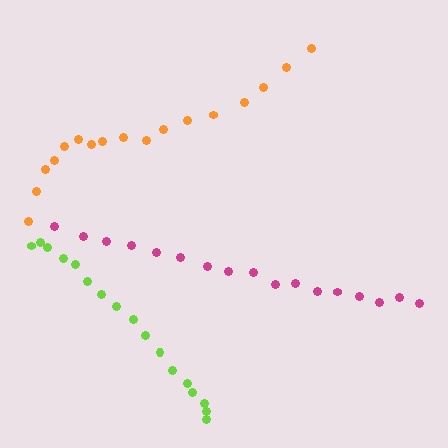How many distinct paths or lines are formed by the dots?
There are 3 distinct paths.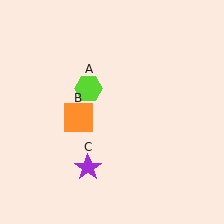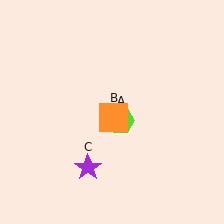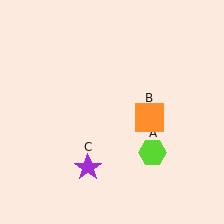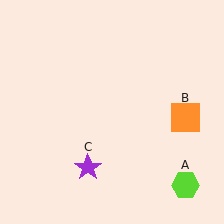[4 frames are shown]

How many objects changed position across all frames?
2 objects changed position: lime hexagon (object A), orange square (object B).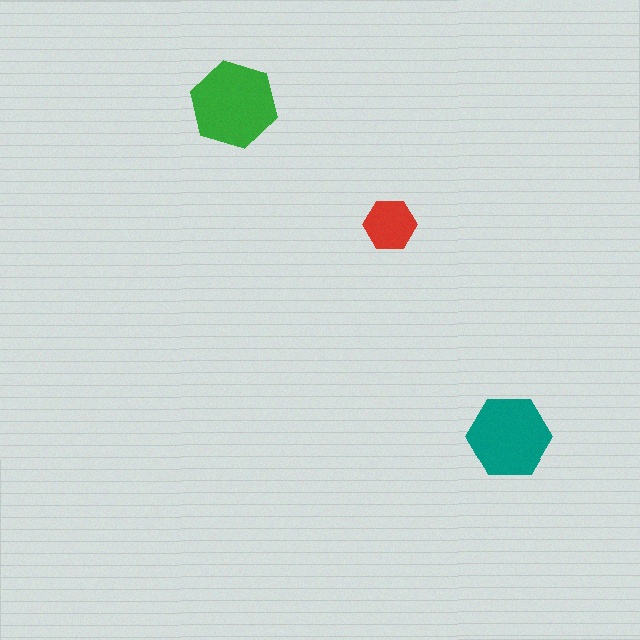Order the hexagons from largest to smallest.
the green one, the teal one, the red one.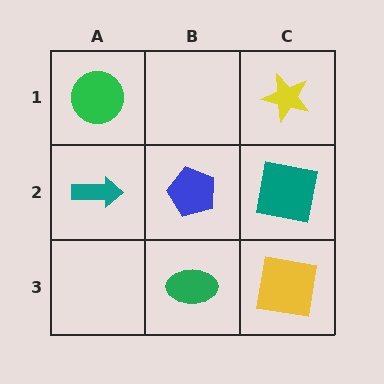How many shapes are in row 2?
3 shapes.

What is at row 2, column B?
A blue pentagon.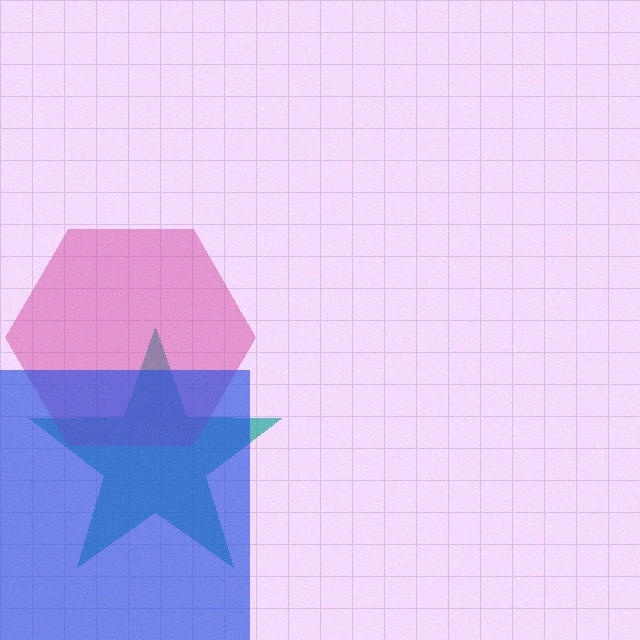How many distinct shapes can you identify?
There are 3 distinct shapes: a teal star, a magenta hexagon, a blue square.